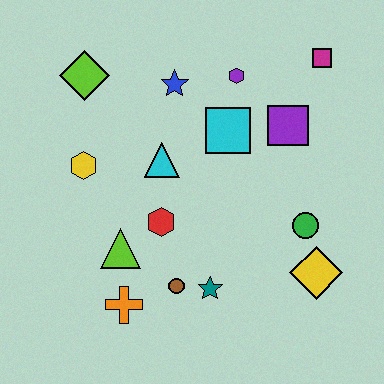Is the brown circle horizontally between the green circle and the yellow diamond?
No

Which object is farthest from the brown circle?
The magenta square is farthest from the brown circle.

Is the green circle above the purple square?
No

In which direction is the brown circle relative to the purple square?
The brown circle is below the purple square.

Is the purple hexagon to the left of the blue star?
No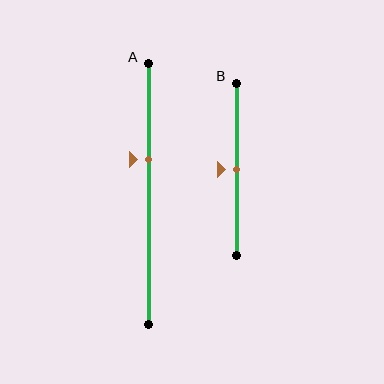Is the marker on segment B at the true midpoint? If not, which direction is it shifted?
Yes, the marker on segment B is at the true midpoint.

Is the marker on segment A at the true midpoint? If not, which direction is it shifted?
No, the marker on segment A is shifted upward by about 13% of the segment length.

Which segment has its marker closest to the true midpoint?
Segment B has its marker closest to the true midpoint.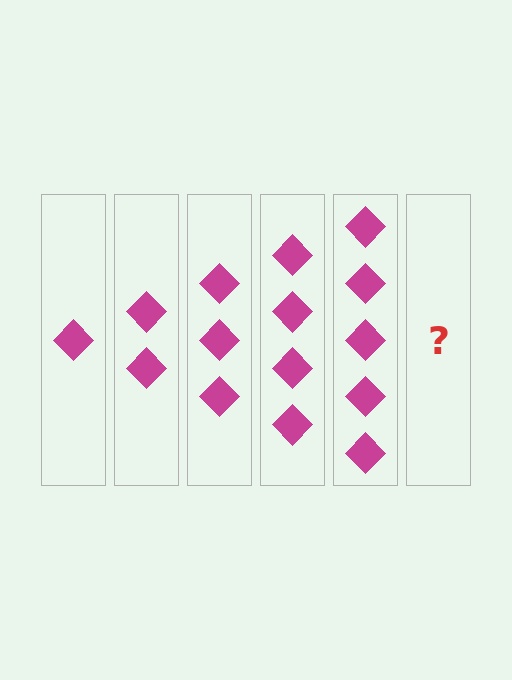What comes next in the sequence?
The next element should be 6 diamonds.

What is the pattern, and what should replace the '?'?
The pattern is that each step adds one more diamond. The '?' should be 6 diamonds.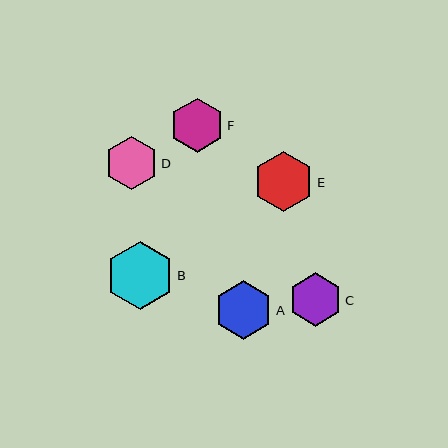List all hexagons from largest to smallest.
From largest to smallest: B, E, A, F, C, D.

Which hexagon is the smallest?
Hexagon D is the smallest with a size of approximately 53 pixels.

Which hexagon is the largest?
Hexagon B is the largest with a size of approximately 68 pixels.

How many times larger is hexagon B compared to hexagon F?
Hexagon B is approximately 1.3 times the size of hexagon F.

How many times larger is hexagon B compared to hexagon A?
Hexagon B is approximately 1.2 times the size of hexagon A.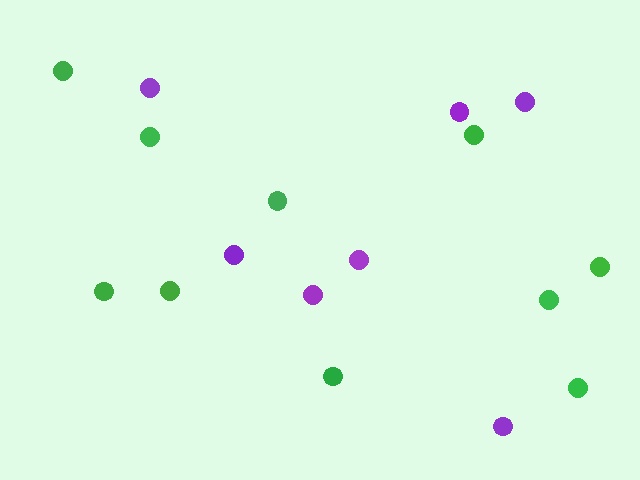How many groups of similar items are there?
There are 2 groups: one group of green circles (10) and one group of purple circles (7).